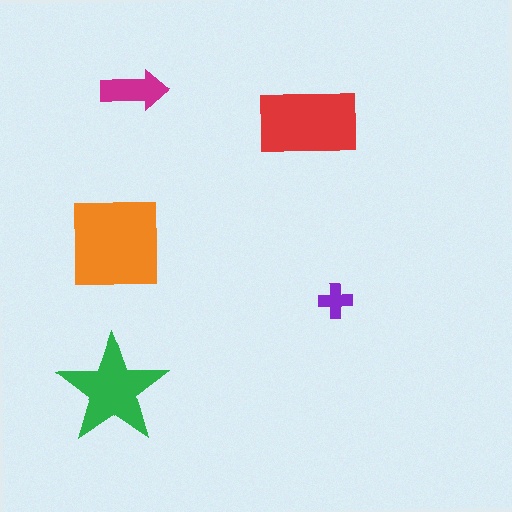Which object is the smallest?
The purple cross.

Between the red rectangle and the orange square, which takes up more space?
The orange square.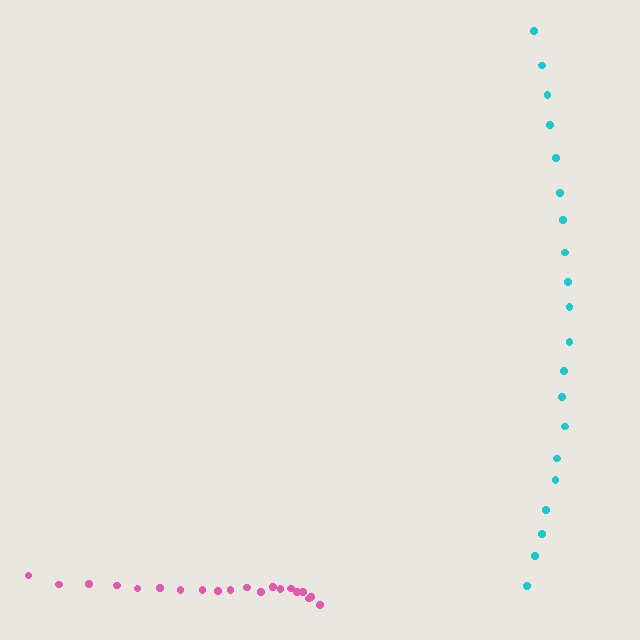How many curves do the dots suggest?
There are 2 distinct paths.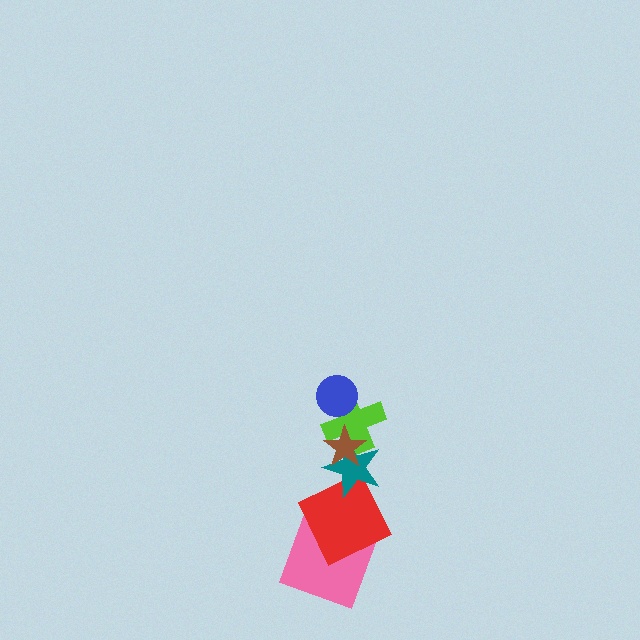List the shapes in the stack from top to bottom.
From top to bottom: the blue circle, the brown star, the lime cross, the teal star, the red square, the pink square.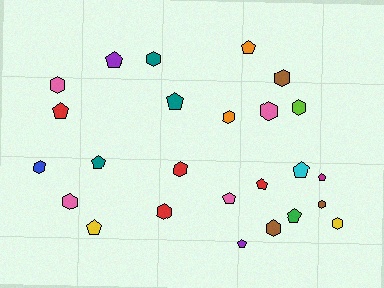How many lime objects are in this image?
There is 1 lime object.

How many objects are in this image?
There are 25 objects.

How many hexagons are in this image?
There are 13 hexagons.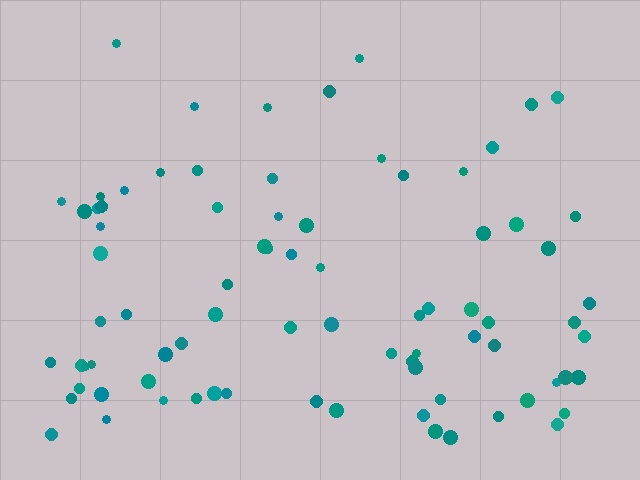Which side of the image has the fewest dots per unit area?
The top.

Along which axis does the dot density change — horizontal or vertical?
Vertical.